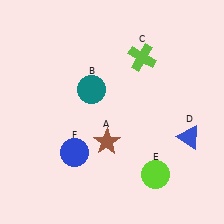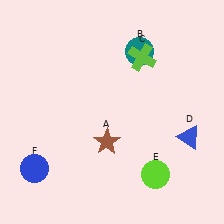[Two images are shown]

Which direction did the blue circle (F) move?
The blue circle (F) moved left.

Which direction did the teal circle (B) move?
The teal circle (B) moved right.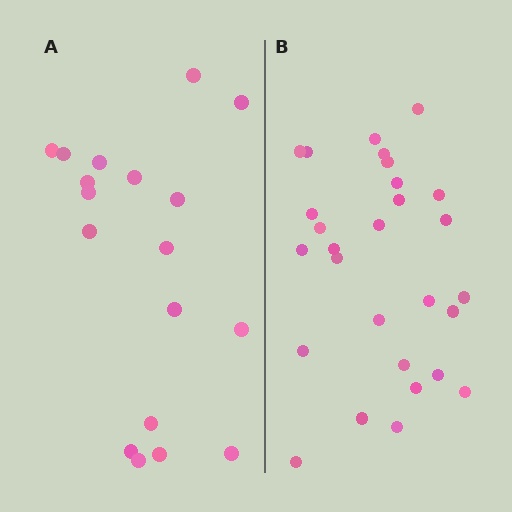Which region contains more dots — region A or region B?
Region B (the right region) has more dots.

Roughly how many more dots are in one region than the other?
Region B has roughly 10 or so more dots than region A.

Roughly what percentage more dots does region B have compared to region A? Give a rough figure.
About 55% more.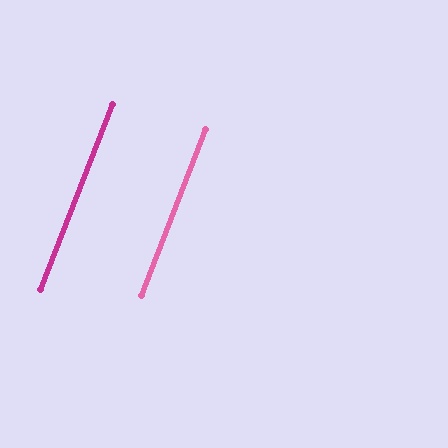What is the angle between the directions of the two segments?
Approximately 0 degrees.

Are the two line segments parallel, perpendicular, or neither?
Parallel — their directions differ by only 0.2°.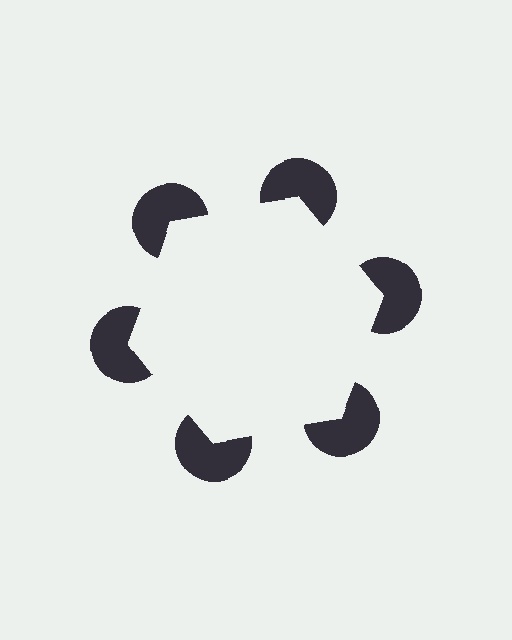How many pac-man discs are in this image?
There are 6 — one at each vertex of the illusory hexagon.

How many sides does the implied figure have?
6 sides.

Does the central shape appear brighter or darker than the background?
It typically appears slightly brighter than the background, even though no actual brightness change is drawn.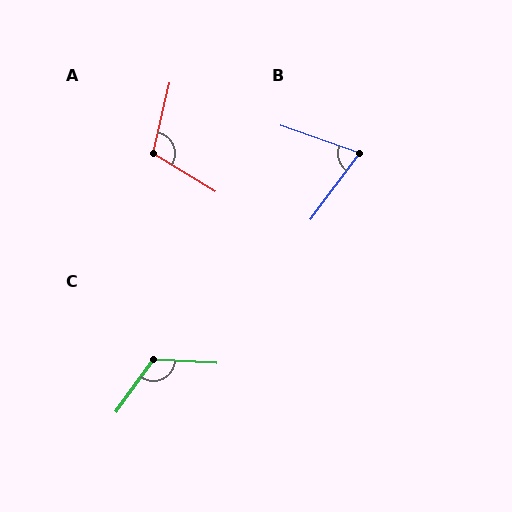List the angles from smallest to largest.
B (73°), A (108°), C (122°).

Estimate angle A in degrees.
Approximately 108 degrees.